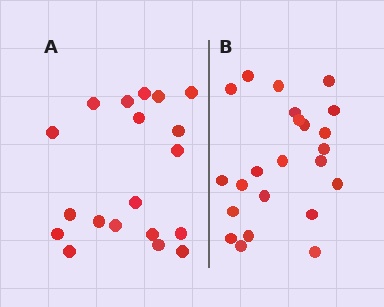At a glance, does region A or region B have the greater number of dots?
Region B (the right region) has more dots.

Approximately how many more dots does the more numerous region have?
Region B has about 4 more dots than region A.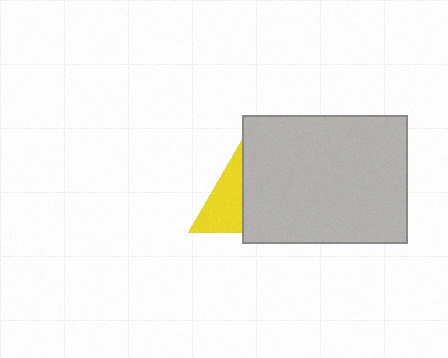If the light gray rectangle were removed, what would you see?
You would see the complete yellow triangle.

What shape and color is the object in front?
The object in front is a light gray rectangle.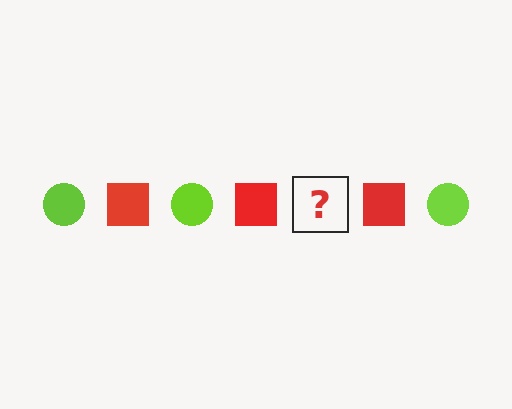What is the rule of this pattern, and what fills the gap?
The rule is that the pattern alternates between lime circle and red square. The gap should be filled with a lime circle.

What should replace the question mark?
The question mark should be replaced with a lime circle.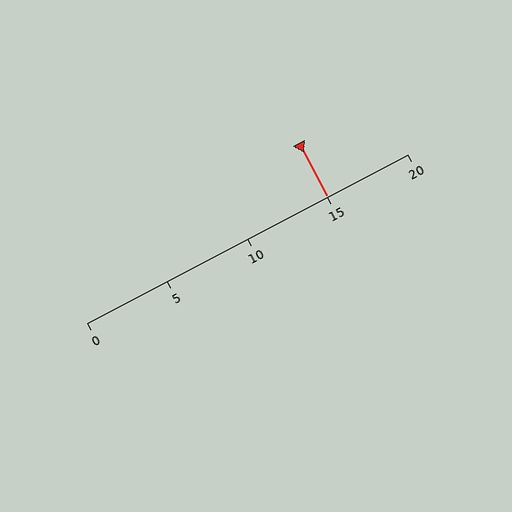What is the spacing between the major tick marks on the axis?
The major ticks are spaced 5 apart.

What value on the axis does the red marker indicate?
The marker indicates approximately 15.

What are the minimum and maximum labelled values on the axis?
The axis runs from 0 to 20.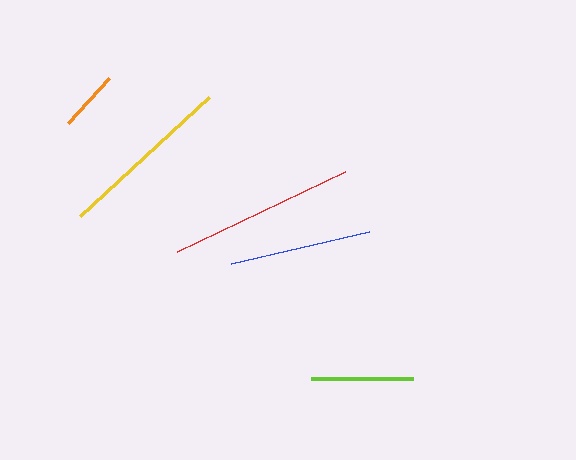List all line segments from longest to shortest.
From longest to shortest: red, yellow, blue, lime, orange.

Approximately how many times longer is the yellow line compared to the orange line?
The yellow line is approximately 2.9 times the length of the orange line.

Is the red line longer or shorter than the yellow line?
The red line is longer than the yellow line.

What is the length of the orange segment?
The orange segment is approximately 61 pixels long.